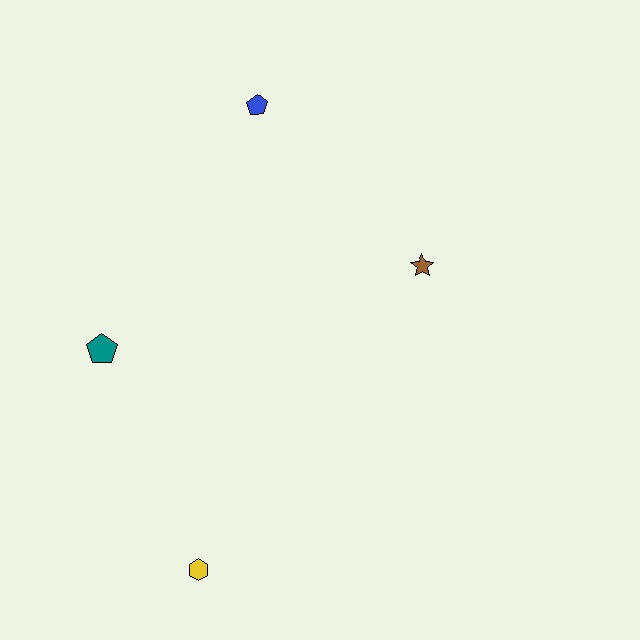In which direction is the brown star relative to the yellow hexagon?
The brown star is above the yellow hexagon.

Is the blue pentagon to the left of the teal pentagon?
No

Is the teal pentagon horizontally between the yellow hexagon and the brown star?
No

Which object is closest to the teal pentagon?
The yellow hexagon is closest to the teal pentagon.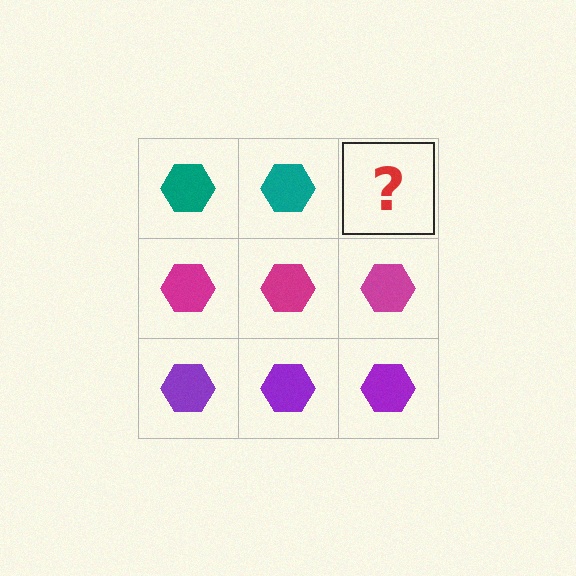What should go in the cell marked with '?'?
The missing cell should contain a teal hexagon.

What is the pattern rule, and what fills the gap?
The rule is that each row has a consistent color. The gap should be filled with a teal hexagon.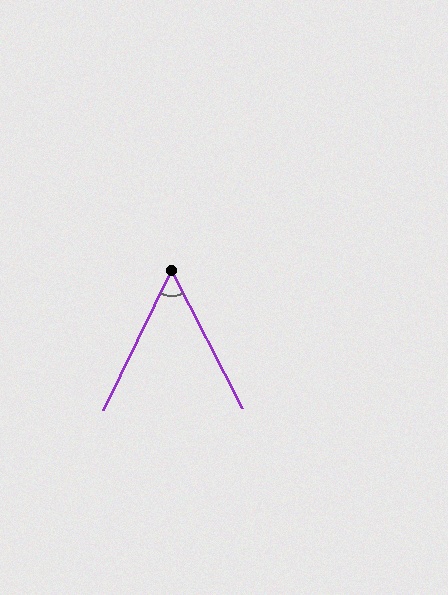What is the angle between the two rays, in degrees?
Approximately 53 degrees.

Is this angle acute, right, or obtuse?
It is acute.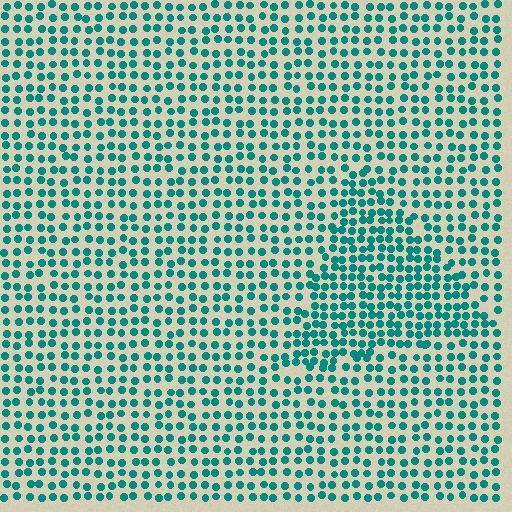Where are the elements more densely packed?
The elements are more densely packed inside the triangle boundary.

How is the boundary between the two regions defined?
The boundary is defined by a change in element density (approximately 1.5x ratio). All elements are the same color, size, and shape.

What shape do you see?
I see a triangle.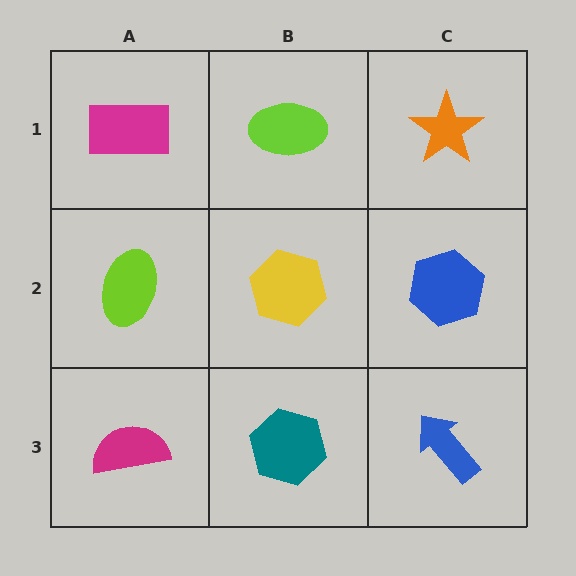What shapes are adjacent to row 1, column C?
A blue hexagon (row 2, column C), a lime ellipse (row 1, column B).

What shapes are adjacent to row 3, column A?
A lime ellipse (row 2, column A), a teal hexagon (row 3, column B).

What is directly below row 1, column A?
A lime ellipse.